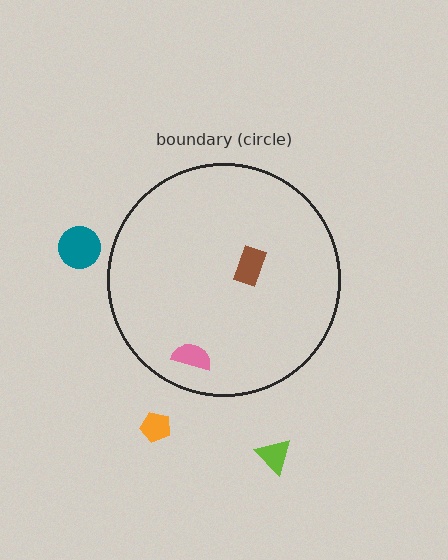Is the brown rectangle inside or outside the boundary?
Inside.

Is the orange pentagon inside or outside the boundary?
Outside.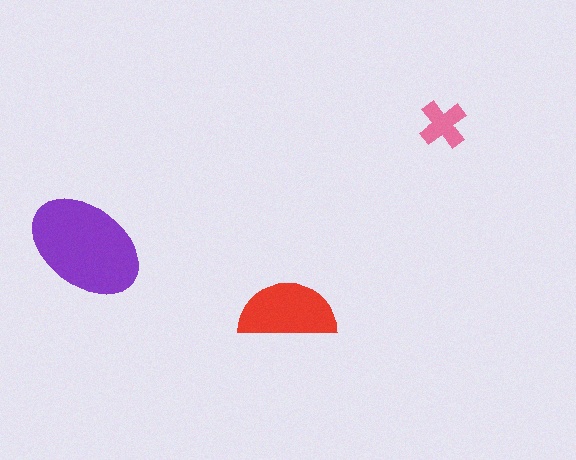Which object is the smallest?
The pink cross.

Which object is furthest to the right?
The pink cross is rightmost.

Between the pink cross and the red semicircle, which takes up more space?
The red semicircle.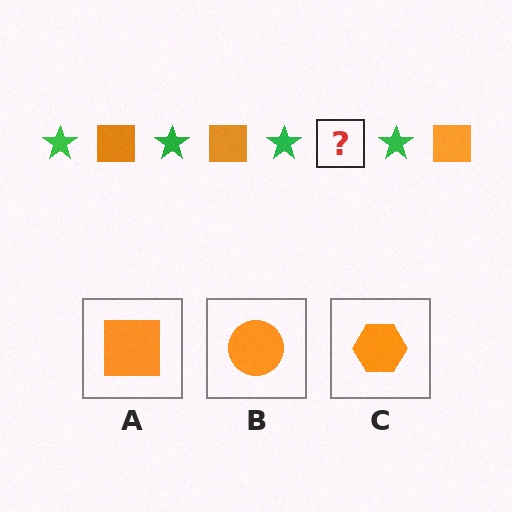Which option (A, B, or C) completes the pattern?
A.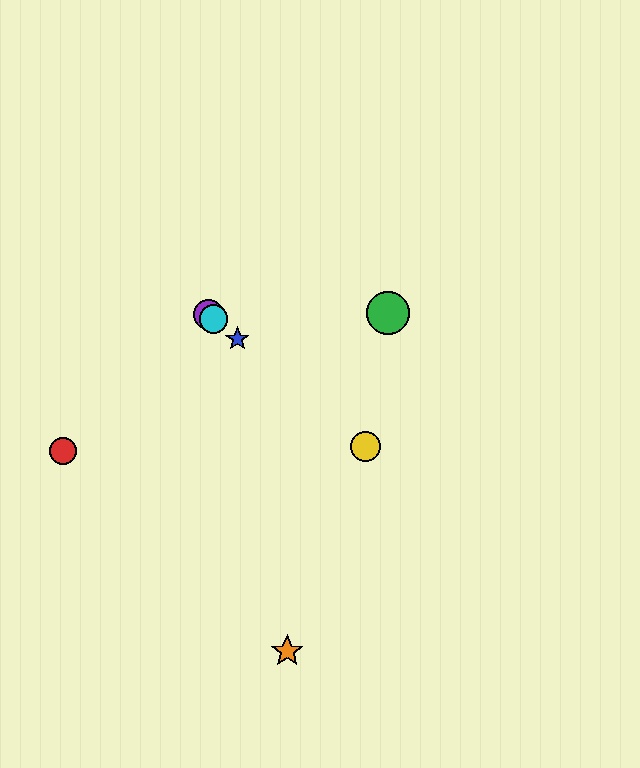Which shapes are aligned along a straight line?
The blue star, the yellow circle, the purple circle, the cyan circle are aligned along a straight line.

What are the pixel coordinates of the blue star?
The blue star is at (237, 339).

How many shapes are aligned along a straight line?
4 shapes (the blue star, the yellow circle, the purple circle, the cyan circle) are aligned along a straight line.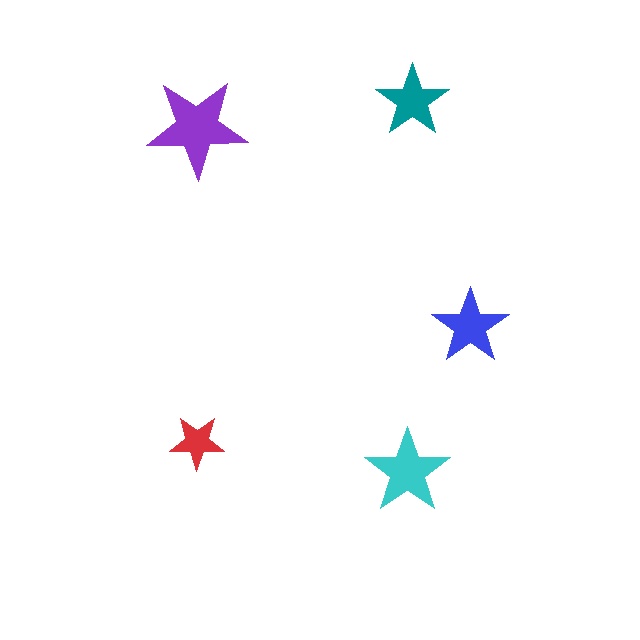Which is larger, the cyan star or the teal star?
The cyan one.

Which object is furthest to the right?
The blue star is rightmost.